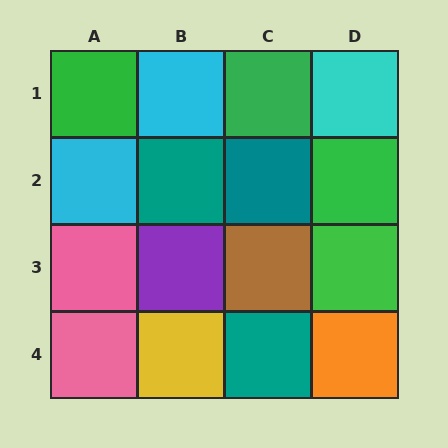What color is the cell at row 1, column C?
Green.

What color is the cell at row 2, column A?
Cyan.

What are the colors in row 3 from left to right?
Pink, purple, brown, green.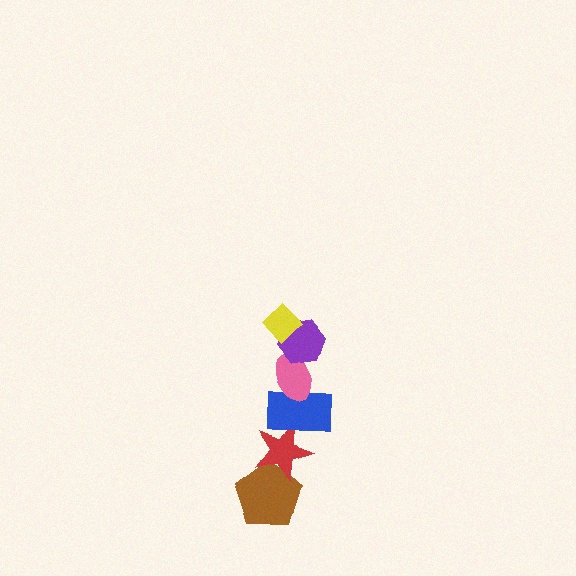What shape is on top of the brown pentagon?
The red star is on top of the brown pentagon.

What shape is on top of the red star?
The blue rectangle is on top of the red star.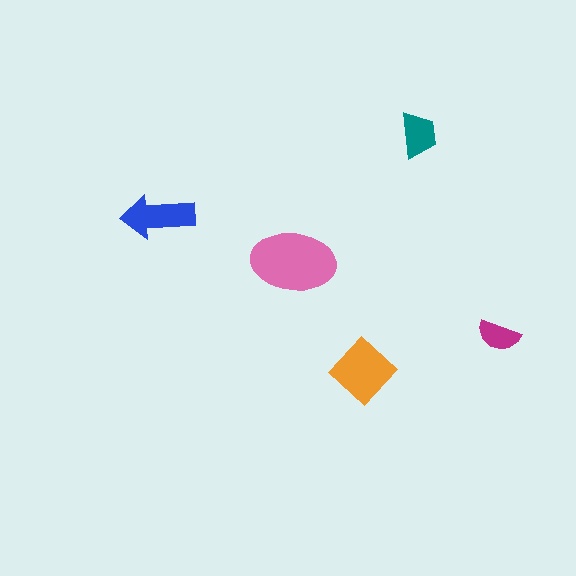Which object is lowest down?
The orange diamond is bottommost.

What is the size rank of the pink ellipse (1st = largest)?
1st.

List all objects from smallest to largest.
The magenta semicircle, the teal trapezoid, the blue arrow, the orange diamond, the pink ellipse.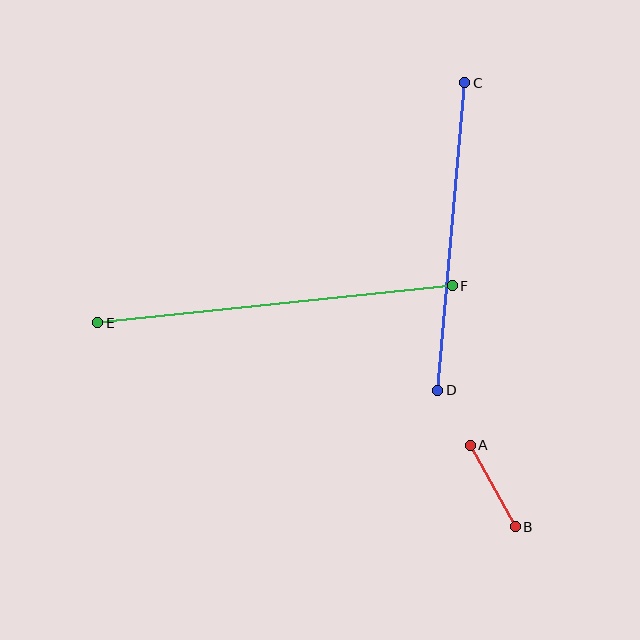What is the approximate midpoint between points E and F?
The midpoint is at approximately (275, 304) pixels.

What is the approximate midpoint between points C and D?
The midpoint is at approximately (451, 237) pixels.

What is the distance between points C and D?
The distance is approximately 309 pixels.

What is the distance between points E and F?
The distance is approximately 356 pixels.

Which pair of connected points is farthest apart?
Points E and F are farthest apart.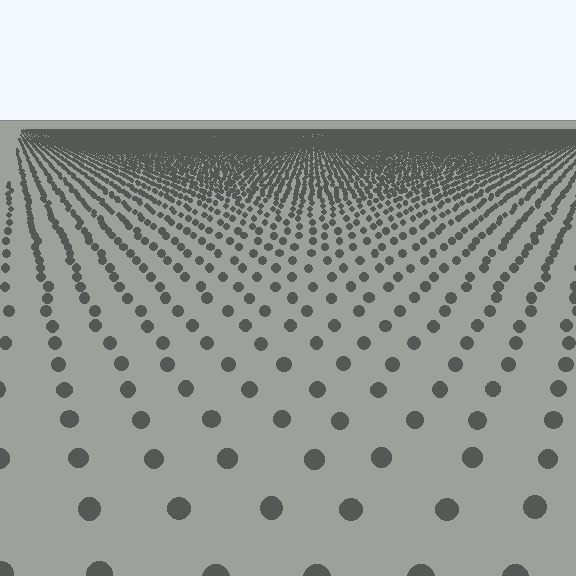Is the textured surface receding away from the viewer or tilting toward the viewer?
The surface is receding away from the viewer. Texture elements get smaller and denser toward the top.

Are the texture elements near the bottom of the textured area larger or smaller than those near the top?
Larger. Near the bottom, elements are closer to the viewer and appear at a bigger on-screen size.